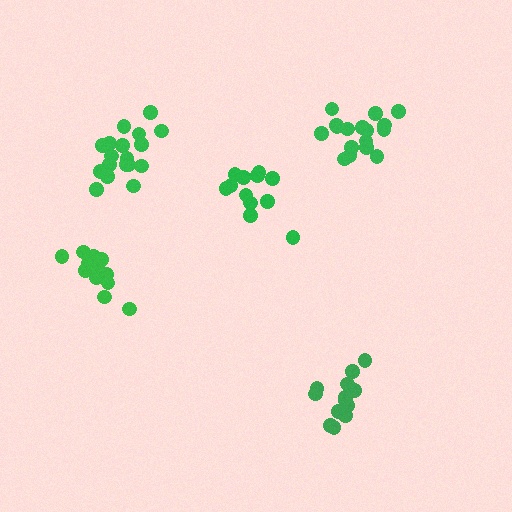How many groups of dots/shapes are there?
There are 5 groups.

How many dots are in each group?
Group 1: 12 dots, Group 2: 18 dots, Group 3: 14 dots, Group 4: 15 dots, Group 5: 17 dots (76 total).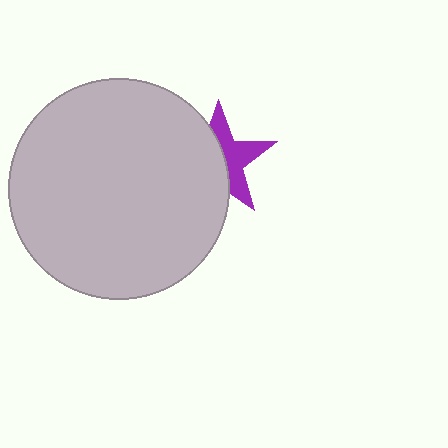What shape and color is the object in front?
The object in front is a light gray circle.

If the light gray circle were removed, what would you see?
You would see the complete purple star.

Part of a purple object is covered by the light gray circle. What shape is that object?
It is a star.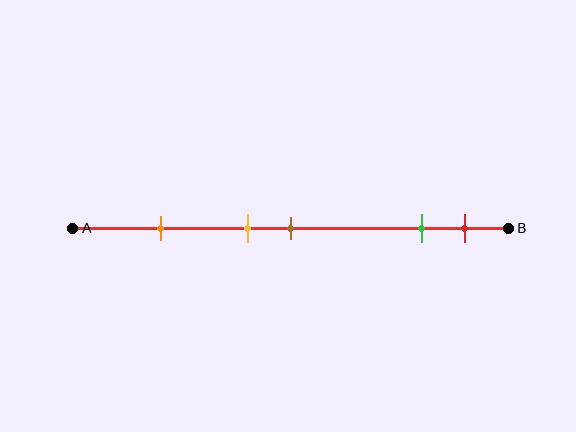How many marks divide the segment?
There are 5 marks dividing the segment.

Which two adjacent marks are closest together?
The yellow and brown marks are the closest adjacent pair.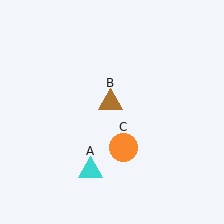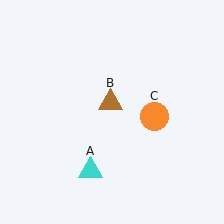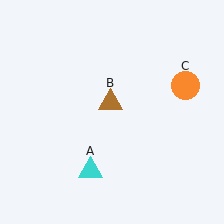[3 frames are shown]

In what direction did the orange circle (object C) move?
The orange circle (object C) moved up and to the right.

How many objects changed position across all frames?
1 object changed position: orange circle (object C).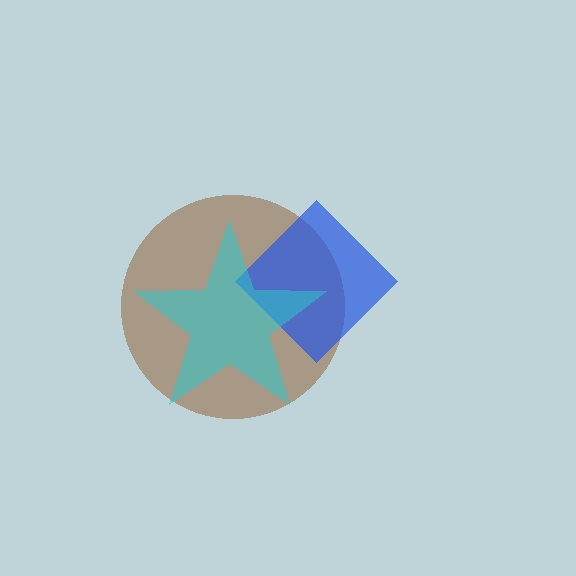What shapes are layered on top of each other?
The layered shapes are: a brown circle, a blue diamond, a cyan star.